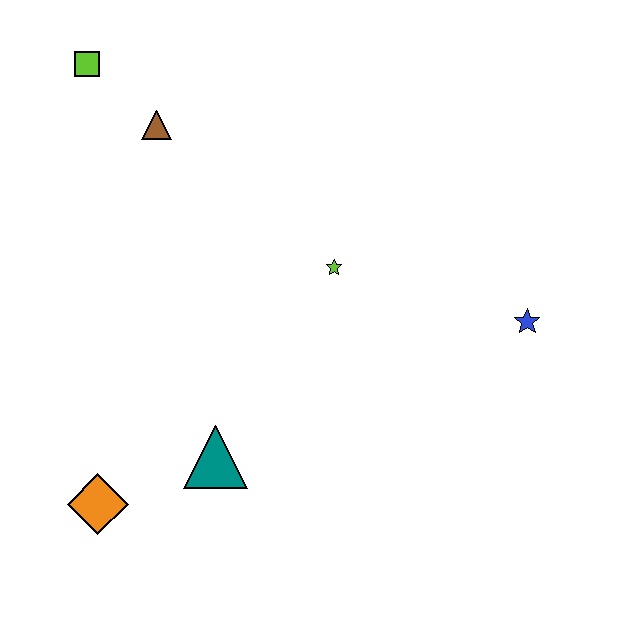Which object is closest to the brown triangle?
The lime square is closest to the brown triangle.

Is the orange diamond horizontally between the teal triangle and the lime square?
Yes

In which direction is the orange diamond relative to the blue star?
The orange diamond is to the left of the blue star.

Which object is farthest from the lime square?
The blue star is farthest from the lime square.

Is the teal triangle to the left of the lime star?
Yes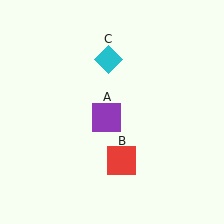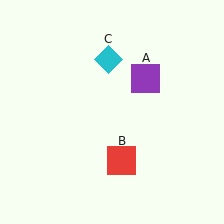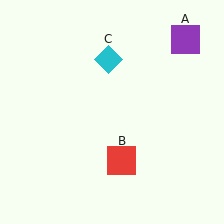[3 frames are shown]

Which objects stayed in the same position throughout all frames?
Red square (object B) and cyan diamond (object C) remained stationary.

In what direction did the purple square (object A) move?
The purple square (object A) moved up and to the right.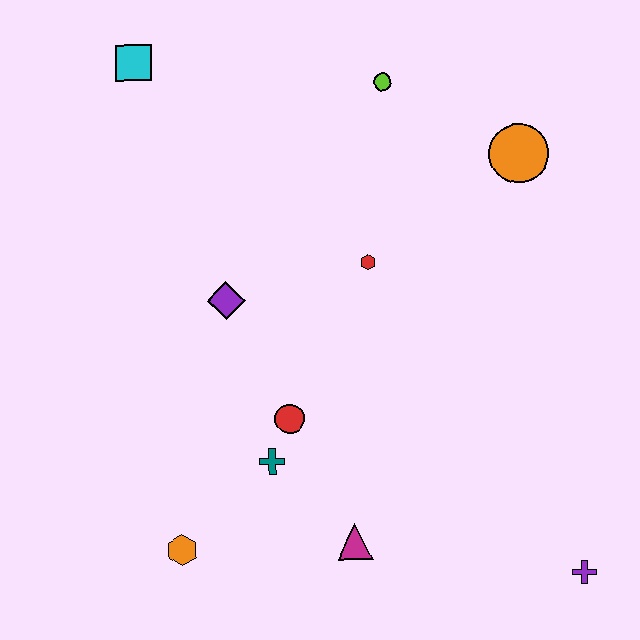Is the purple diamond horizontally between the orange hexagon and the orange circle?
Yes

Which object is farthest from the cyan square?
The purple cross is farthest from the cyan square.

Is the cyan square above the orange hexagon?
Yes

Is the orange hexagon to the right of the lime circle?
No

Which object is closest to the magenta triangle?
The teal cross is closest to the magenta triangle.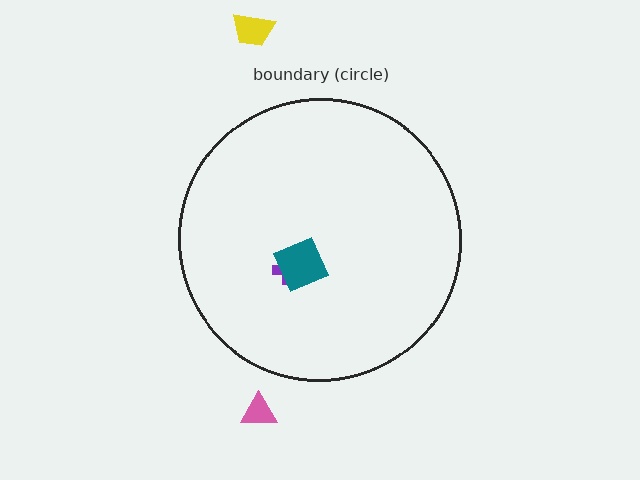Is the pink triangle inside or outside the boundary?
Outside.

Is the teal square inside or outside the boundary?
Inside.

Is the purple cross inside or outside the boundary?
Inside.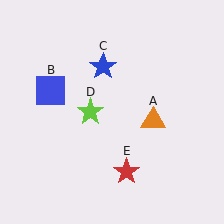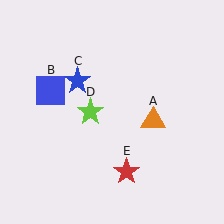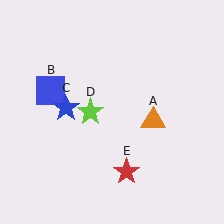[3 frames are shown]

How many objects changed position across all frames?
1 object changed position: blue star (object C).